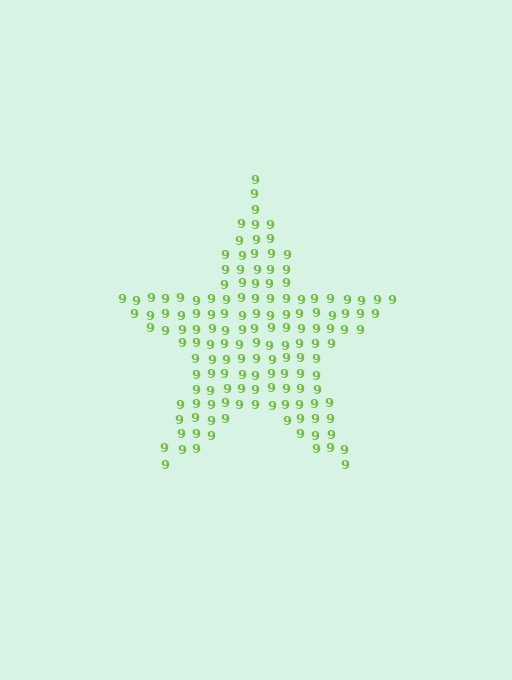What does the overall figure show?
The overall figure shows a star.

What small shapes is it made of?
It is made of small digit 9's.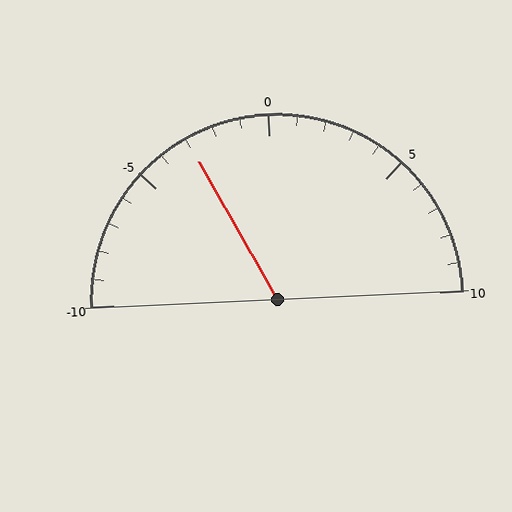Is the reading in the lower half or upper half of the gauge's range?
The reading is in the lower half of the range (-10 to 10).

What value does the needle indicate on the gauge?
The needle indicates approximately -3.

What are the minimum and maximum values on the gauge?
The gauge ranges from -10 to 10.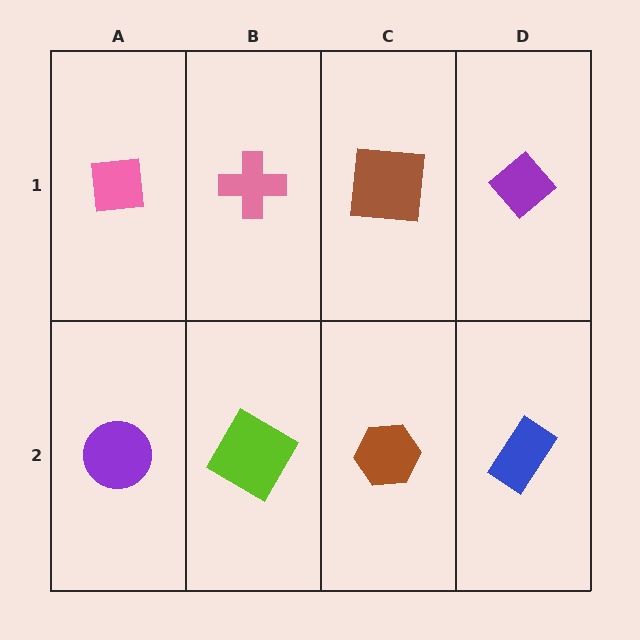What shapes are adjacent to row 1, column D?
A blue rectangle (row 2, column D), a brown square (row 1, column C).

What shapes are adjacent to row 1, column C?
A brown hexagon (row 2, column C), a pink cross (row 1, column B), a purple diamond (row 1, column D).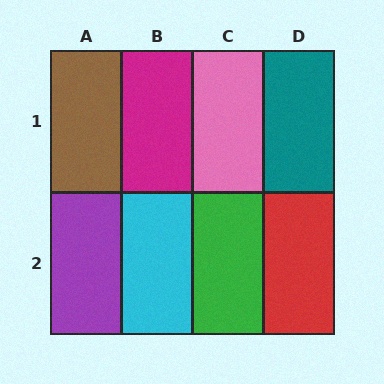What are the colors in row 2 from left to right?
Purple, cyan, green, red.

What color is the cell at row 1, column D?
Teal.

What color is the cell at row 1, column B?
Magenta.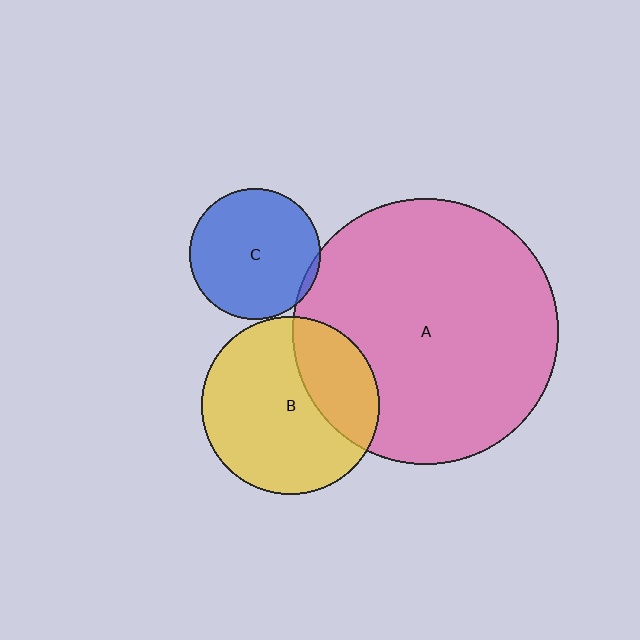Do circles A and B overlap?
Yes.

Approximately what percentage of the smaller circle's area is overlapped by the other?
Approximately 30%.